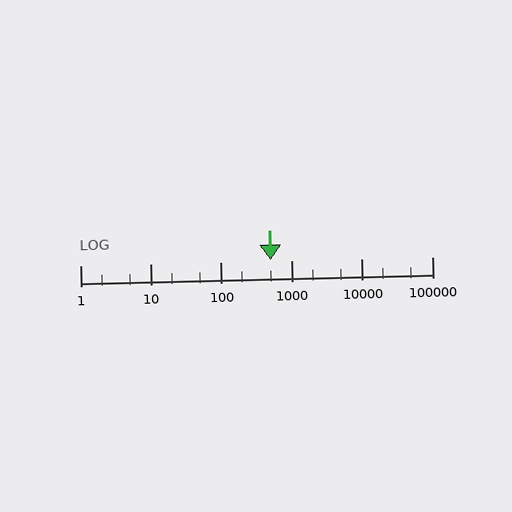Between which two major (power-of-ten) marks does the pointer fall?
The pointer is between 100 and 1000.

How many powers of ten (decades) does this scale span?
The scale spans 5 decades, from 1 to 100000.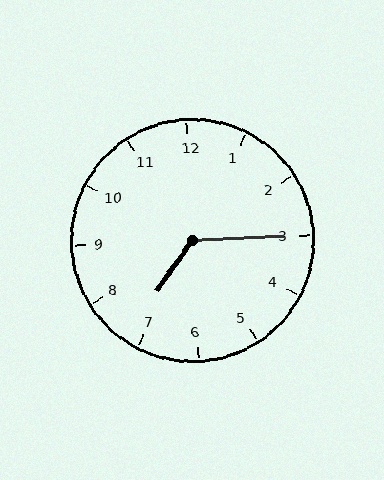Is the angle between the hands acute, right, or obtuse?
It is obtuse.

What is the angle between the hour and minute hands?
Approximately 128 degrees.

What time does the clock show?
7:15.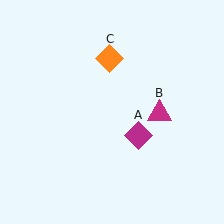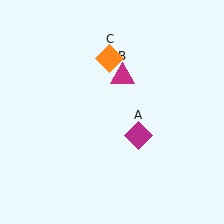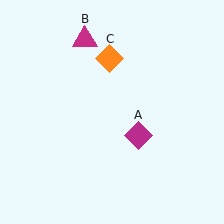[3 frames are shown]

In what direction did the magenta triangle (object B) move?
The magenta triangle (object B) moved up and to the left.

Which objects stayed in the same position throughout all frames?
Magenta diamond (object A) and orange diamond (object C) remained stationary.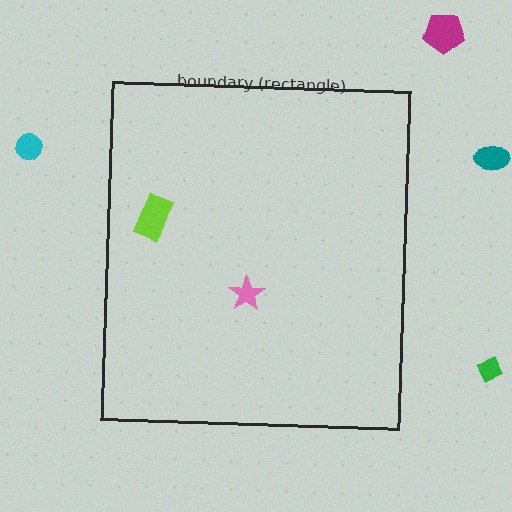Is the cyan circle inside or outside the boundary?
Outside.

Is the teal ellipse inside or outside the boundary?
Outside.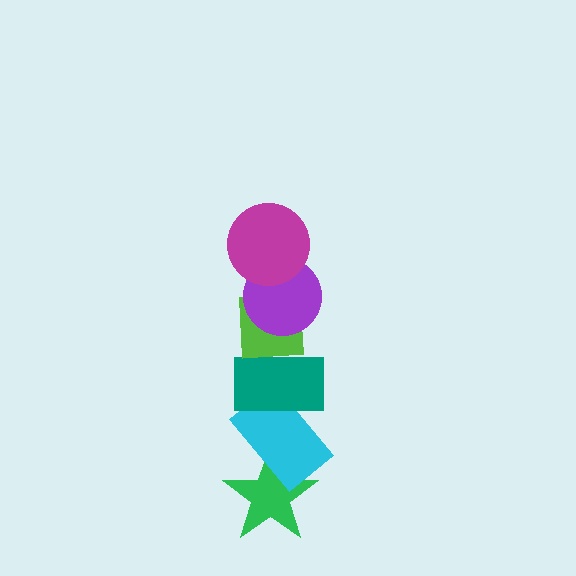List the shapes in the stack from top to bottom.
From top to bottom: the magenta circle, the purple circle, the lime square, the teal rectangle, the cyan rectangle, the green star.